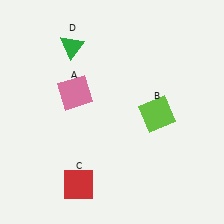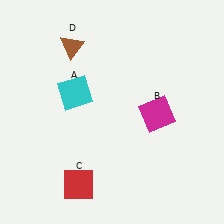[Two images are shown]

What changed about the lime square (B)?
In Image 1, B is lime. In Image 2, it changed to magenta.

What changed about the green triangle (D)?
In Image 1, D is green. In Image 2, it changed to brown.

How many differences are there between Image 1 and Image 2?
There are 3 differences between the two images.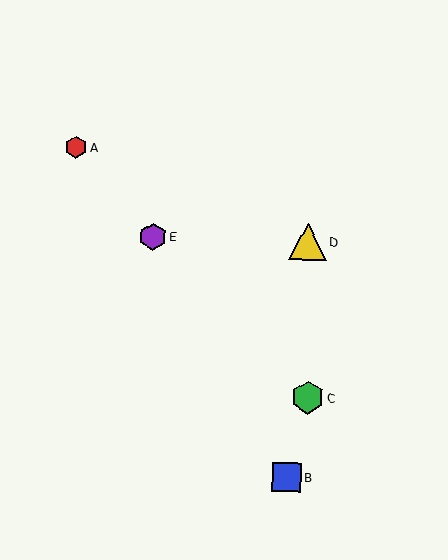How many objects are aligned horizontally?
2 objects (D, E) are aligned horizontally.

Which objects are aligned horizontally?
Objects D, E are aligned horizontally.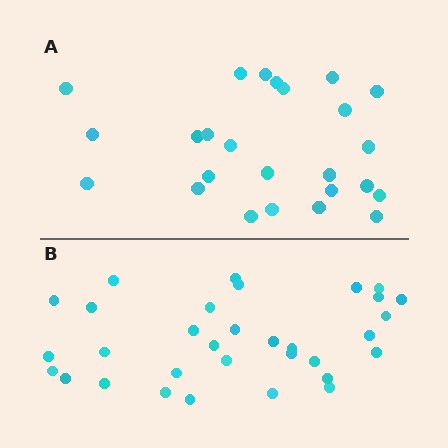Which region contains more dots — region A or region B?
Region B (the bottom region) has more dots.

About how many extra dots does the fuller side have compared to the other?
Region B has roughly 8 or so more dots than region A.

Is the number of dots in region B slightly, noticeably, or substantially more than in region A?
Region B has noticeably more, but not dramatically so. The ratio is roughly 1.3 to 1.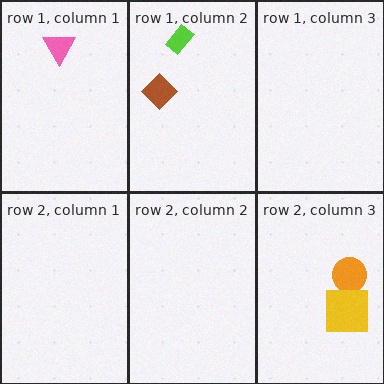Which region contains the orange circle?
The row 2, column 3 region.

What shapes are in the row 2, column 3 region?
The orange circle, the yellow square.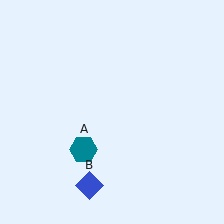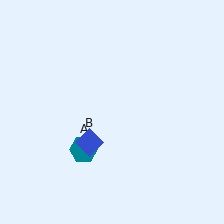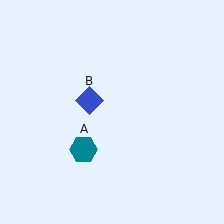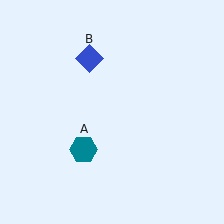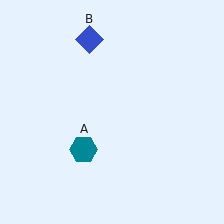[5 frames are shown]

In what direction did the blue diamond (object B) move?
The blue diamond (object B) moved up.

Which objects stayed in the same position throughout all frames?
Teal hexagon (object A) remained stationary.